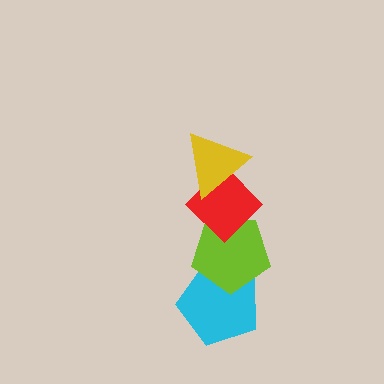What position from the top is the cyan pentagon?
The cyan pentagon is 4th from the top.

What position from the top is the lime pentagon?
The lime pentagon is 3rd from the top.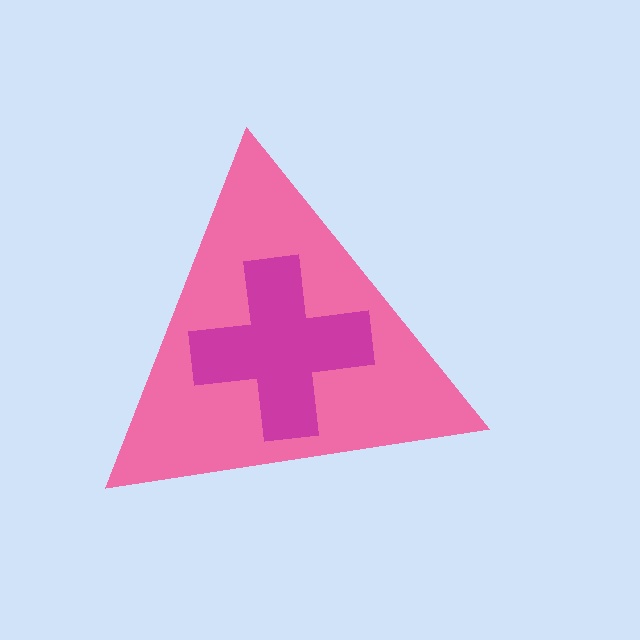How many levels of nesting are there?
2.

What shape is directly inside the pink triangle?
The magenta cross.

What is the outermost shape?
The pink triangle.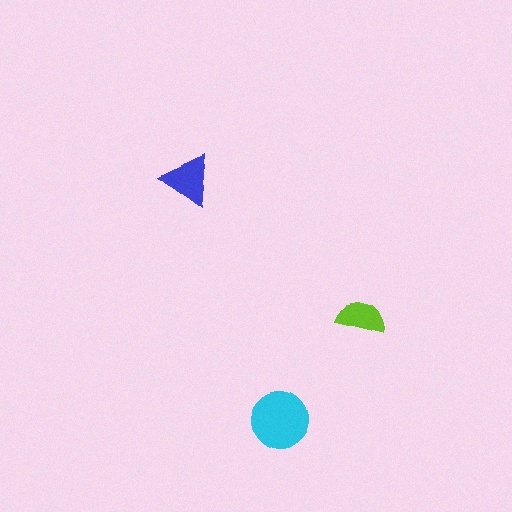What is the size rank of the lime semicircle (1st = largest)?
3rd.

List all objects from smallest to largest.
The lime semicircle, the blue triangle, the cyan circle.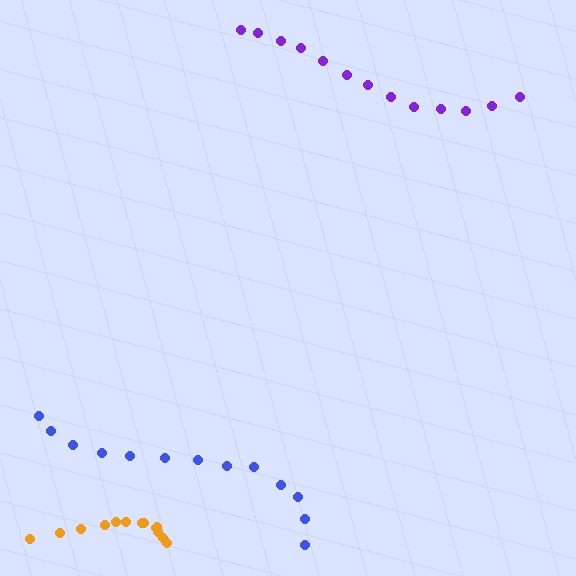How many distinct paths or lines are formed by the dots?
There are 3 distinct paths.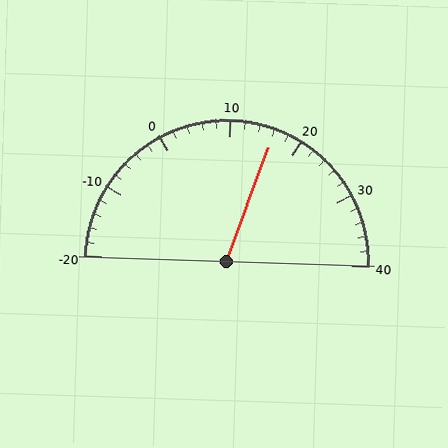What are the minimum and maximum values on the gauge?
The gauge ranges from -20 to 40.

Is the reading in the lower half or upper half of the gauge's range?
The reading is in the upper half of the range (-20 to 40).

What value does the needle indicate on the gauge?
The needle indicates approximately 16.